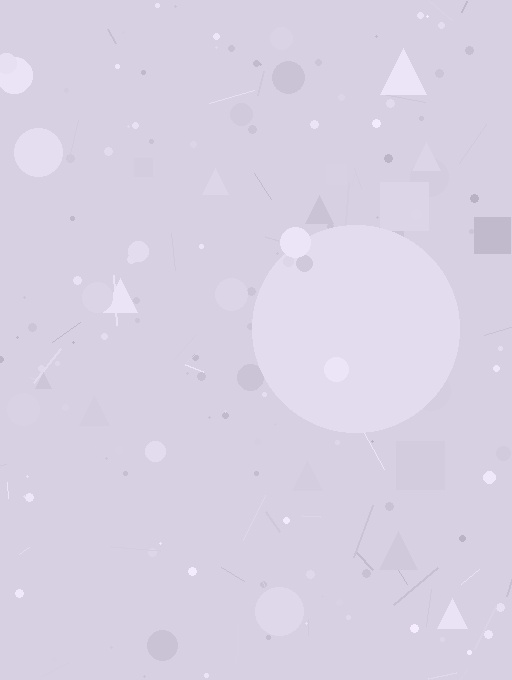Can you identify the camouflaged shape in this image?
The camouflaged shape is a circle.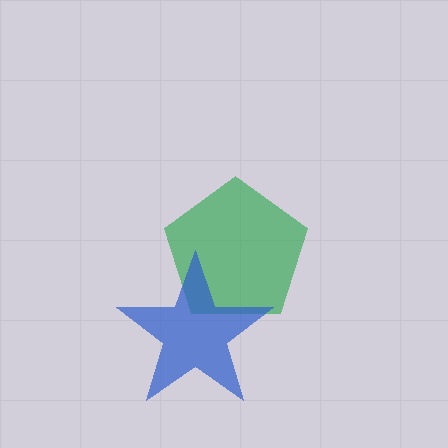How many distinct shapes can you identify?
There are 2 distinct shapes: a green pentagon, a blue star.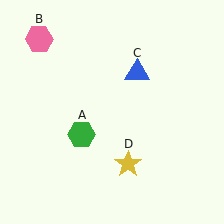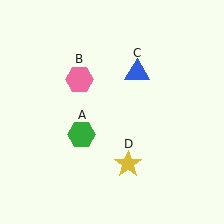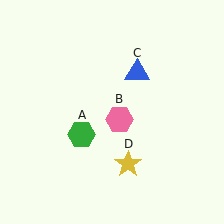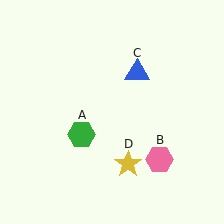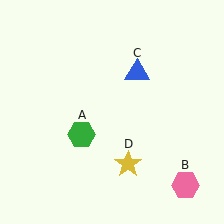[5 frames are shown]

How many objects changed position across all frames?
1 object changed position: pink hexagon (object B).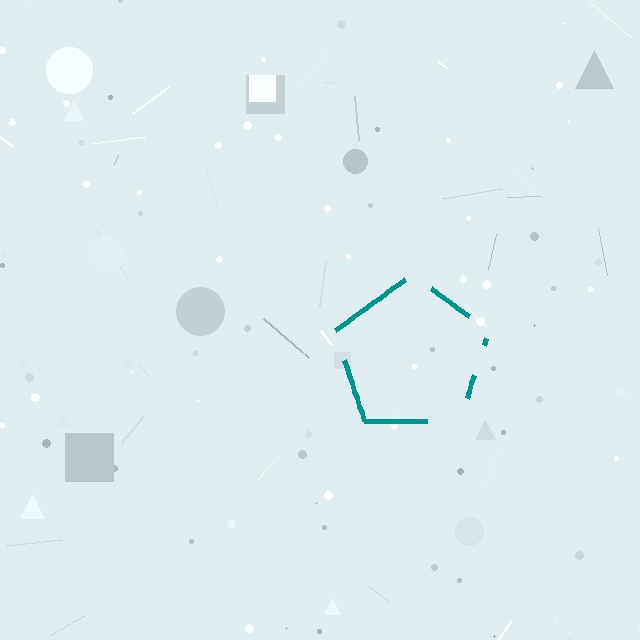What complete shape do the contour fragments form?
The contour fragments form a pentagon.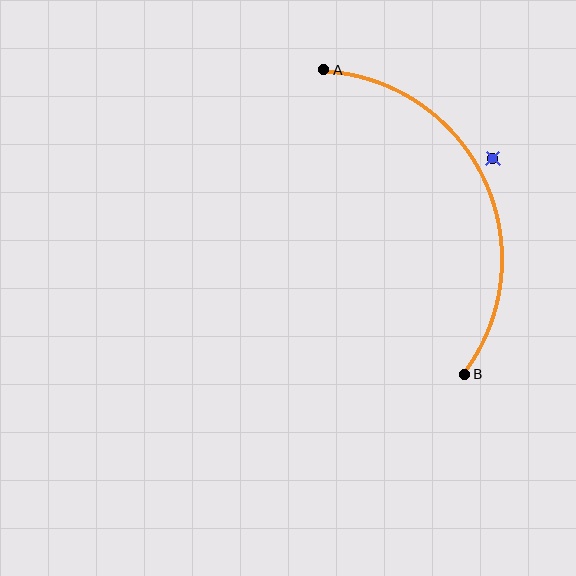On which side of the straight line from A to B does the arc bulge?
The arc bulges to the right of the straight line connecting A and B.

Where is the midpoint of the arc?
The arc midpoint is the point on the curve farthest from the straight line joining A and B. It sits to the right of that line.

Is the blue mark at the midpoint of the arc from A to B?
No — the blue mark does not lie on the arc at all. It sits slightly outside the curve.